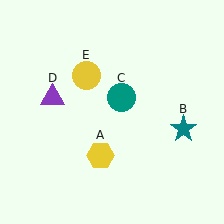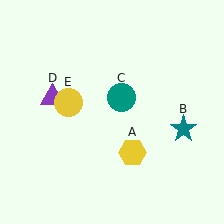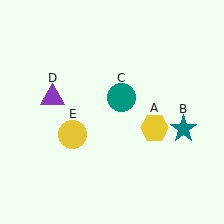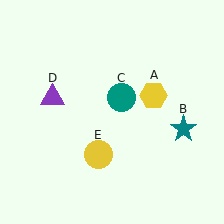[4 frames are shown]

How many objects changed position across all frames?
2 objects changed position: yellow hexagon (object A), yellow circle (object E).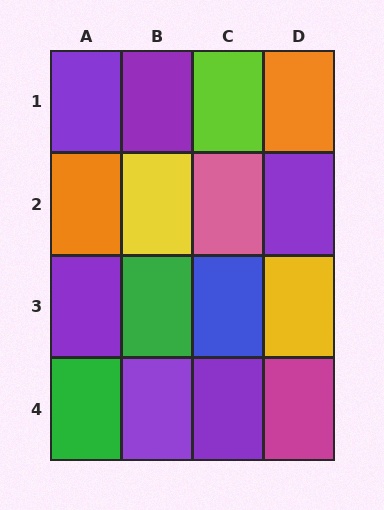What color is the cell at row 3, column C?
Blue.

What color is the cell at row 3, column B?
Green.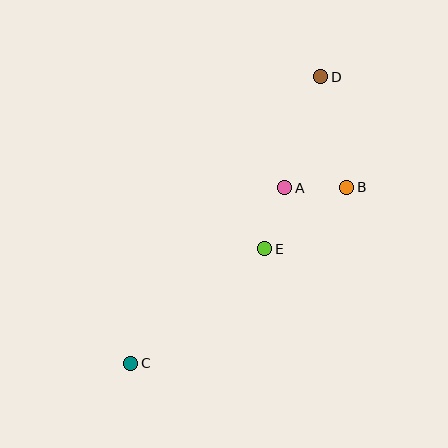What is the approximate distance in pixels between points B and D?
The distance between B and D is approximately 113 pixels.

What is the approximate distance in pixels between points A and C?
The distance between A and C is approximately 234 pixels.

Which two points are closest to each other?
Points A and B are closest to each other.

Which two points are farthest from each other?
Points C and D are farthest from each other.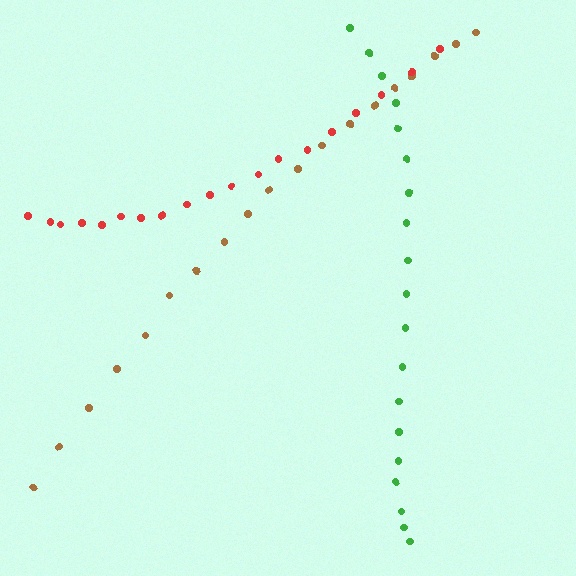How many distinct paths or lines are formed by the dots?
There are 3 distinct paths.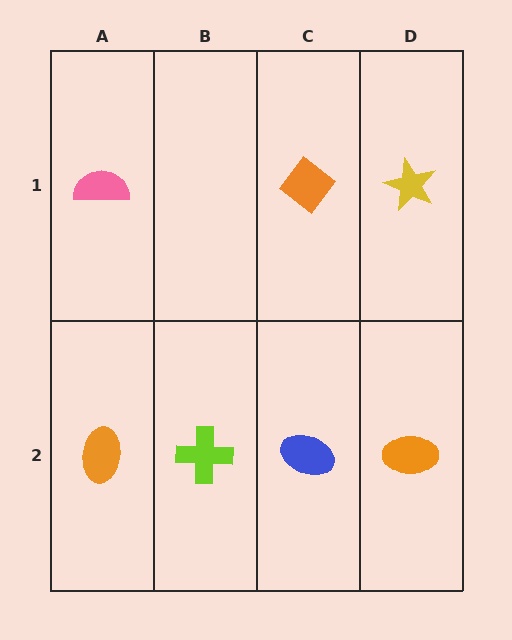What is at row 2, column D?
An orange ellipse.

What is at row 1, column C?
An orange diamond.